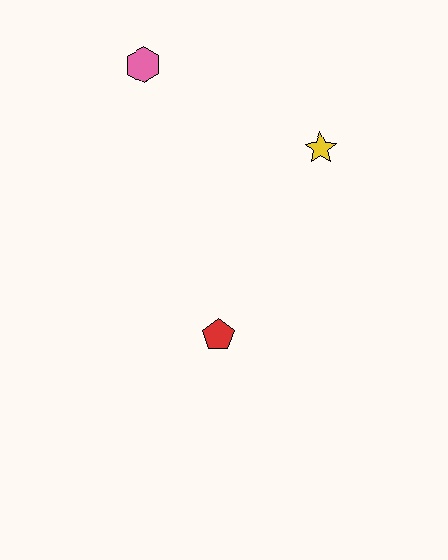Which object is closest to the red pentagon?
The yellow star is closest to the red pentagon.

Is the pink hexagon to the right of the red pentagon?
No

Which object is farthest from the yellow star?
The red pentagon is farthest from the yellow star.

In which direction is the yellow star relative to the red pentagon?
The yellow star is above the red pentagon.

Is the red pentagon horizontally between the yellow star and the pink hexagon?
Yes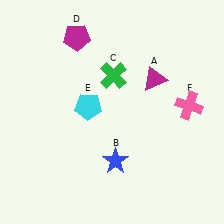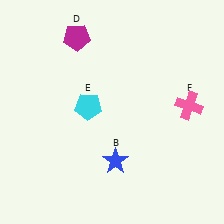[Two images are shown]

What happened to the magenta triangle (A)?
The magenta triangle (A) was removed in Image 2. It was in the top-right area of Image 1.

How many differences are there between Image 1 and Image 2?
There are 2 differences between the two images.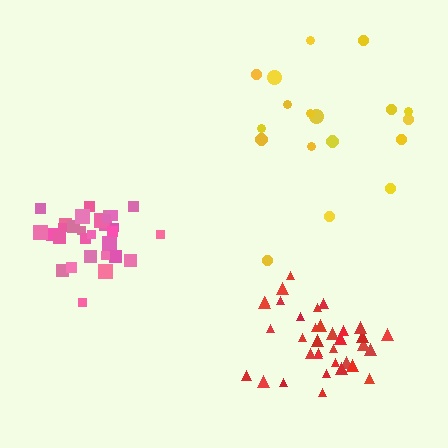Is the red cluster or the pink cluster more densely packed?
Pink.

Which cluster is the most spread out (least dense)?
Yellow.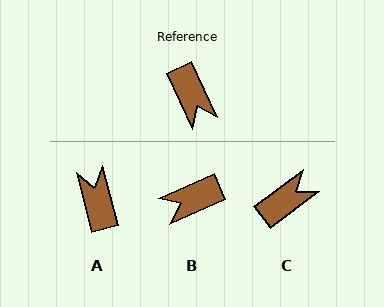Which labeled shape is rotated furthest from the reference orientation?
A, about 170 degrees away.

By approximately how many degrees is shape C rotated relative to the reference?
Approximately 102 degrees counter-clockwise.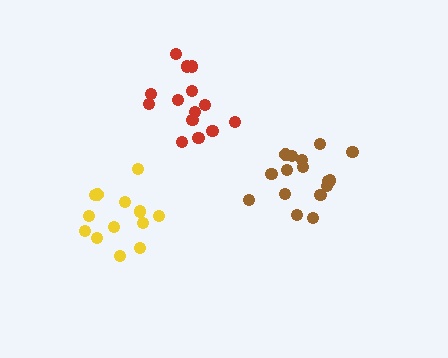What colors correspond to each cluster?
The clusters are colored: red, brown, yellow.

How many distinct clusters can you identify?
There are 3 distinct clusters.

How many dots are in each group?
Group 1: 14 dots, Group 2: 16 dots, Group 3: 13 dots (43 total).